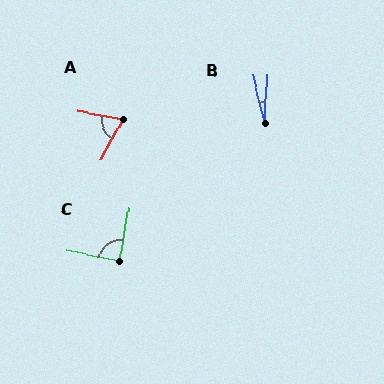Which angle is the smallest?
B, at approximately 16 degrees.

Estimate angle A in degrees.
Approximately 71 degrees.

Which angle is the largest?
C, at approximately 89 degrees.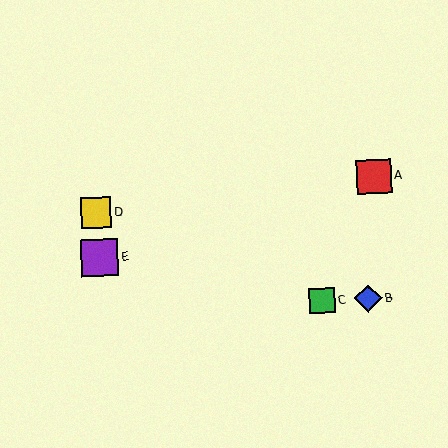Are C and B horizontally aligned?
Yes, both are at y≈300.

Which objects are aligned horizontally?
Objects B, C are aligned horizontally.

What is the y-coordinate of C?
Object C is at y≈300.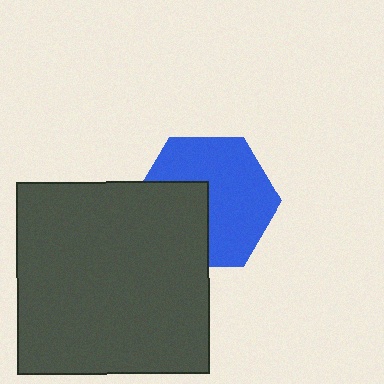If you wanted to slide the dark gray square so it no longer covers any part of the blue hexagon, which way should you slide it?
Slide it toward the lower-left — that is the most direct way to separate the two shapes.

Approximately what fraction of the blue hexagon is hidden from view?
Roughly 37% of the blue hexagon is hidden behind the dark gray square.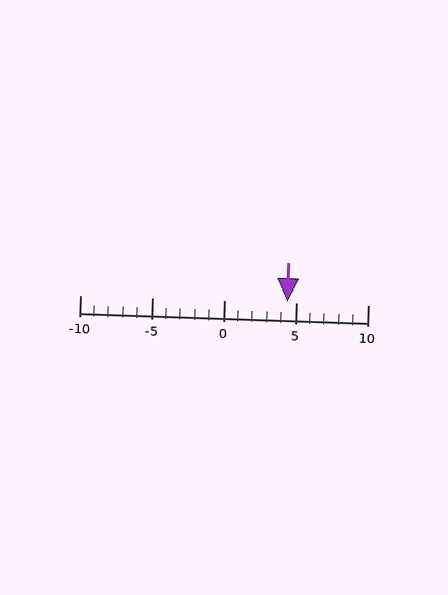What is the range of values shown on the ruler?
The ruler shows values from -10 to 10.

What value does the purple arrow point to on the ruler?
The purple arrow points to approximately 4.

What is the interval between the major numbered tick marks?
The major tick marks are spaced 5 units apart.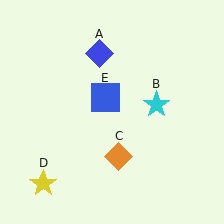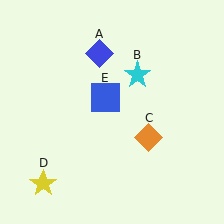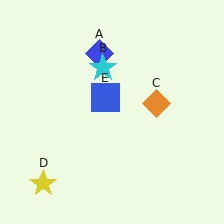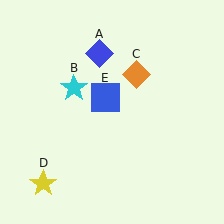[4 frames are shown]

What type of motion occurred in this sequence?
The cyan star (object B), orange diamond (object C) rotated counterclockwise around the center of the scene.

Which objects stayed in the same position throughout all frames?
Blue diamond (object A) and yellow star (object D) and blue square (object E) remained stationary.